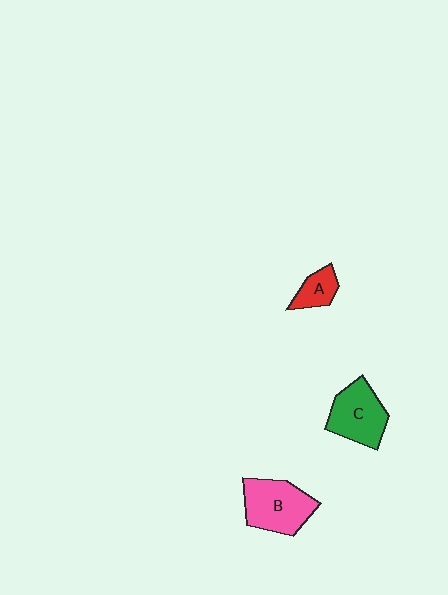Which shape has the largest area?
Shape B (pink).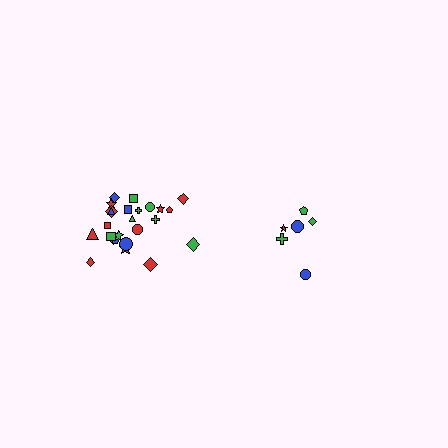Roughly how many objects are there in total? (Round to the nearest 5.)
Roughly 30 objects in total.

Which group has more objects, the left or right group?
The left group.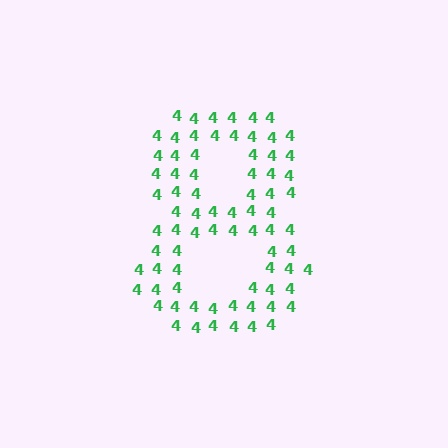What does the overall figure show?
The overall figure shows the digit 8.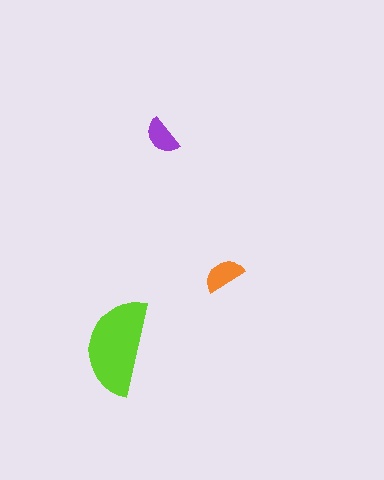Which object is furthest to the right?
The orange semicircle is rightmost.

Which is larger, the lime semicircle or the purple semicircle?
The lime one.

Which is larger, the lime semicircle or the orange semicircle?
The lime one.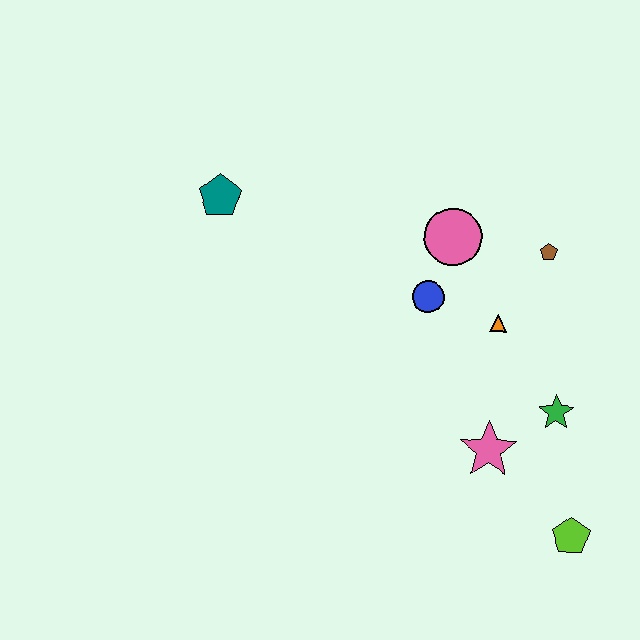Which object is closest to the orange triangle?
The blue circle is closest to the orange triangle.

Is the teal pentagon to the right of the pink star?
No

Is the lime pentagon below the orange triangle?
Yes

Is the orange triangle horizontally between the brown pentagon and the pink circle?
Yes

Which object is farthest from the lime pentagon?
The teal pentagon is farthest from the lime pentagon.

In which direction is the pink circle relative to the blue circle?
The pink circle is above the blue circle.